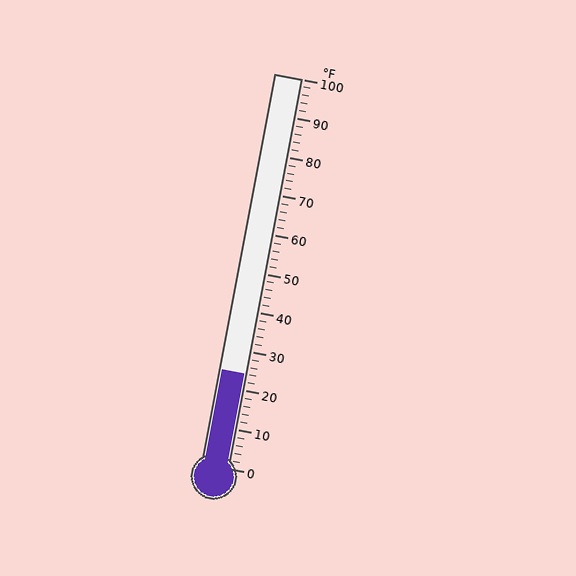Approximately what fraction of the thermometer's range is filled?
The thermometer is filled to approximately 25% of its range.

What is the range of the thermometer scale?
The thermometer scale ranges from 0°F to 100°F.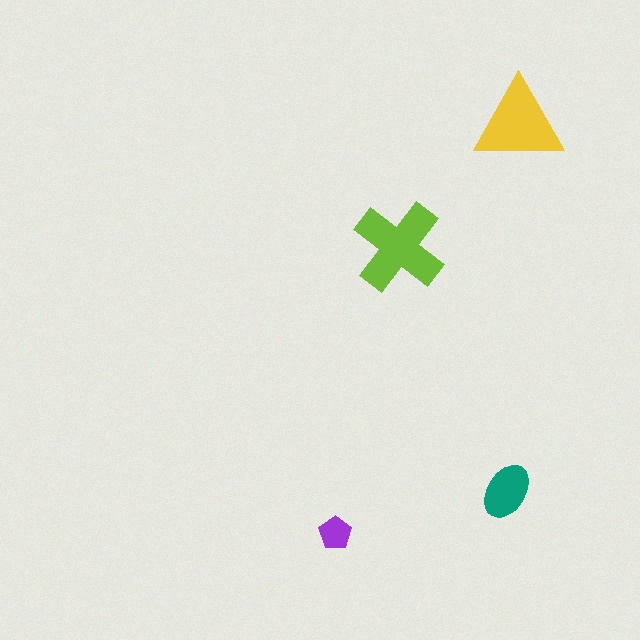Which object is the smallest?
The purple pentagon.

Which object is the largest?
The lime cross.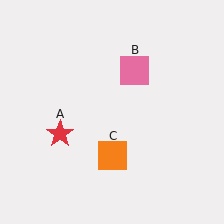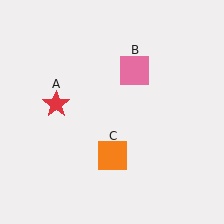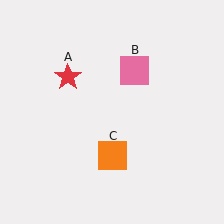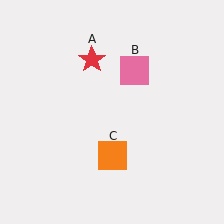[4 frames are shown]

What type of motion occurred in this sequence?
The red star (object A) rotated clockwise around the center of the scene.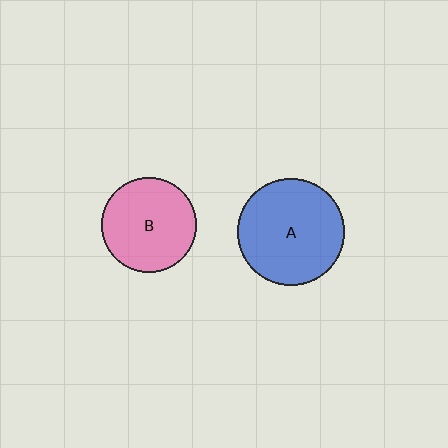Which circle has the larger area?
Circle A (blue).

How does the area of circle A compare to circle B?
Approximately 1.3 times.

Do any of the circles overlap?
No, none of the circles overlap.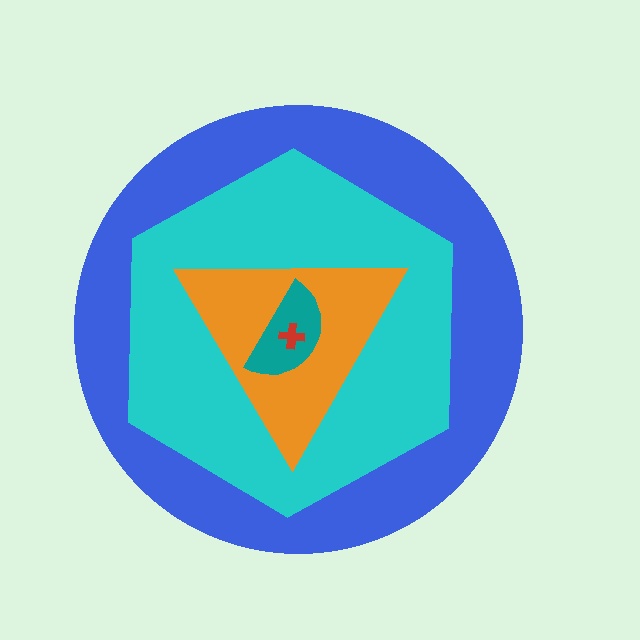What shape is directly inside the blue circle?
The cyan hexagon.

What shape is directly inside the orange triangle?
The teal semicircle.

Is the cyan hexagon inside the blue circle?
Yes.